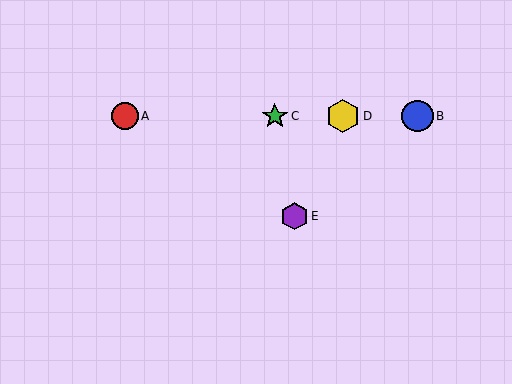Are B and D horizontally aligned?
Yes, both are at y≈116.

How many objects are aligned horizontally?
4 objects (A, B, C, D) are aligned horizontally.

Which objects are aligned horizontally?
Objects A, B, C, D are aligned horizontally.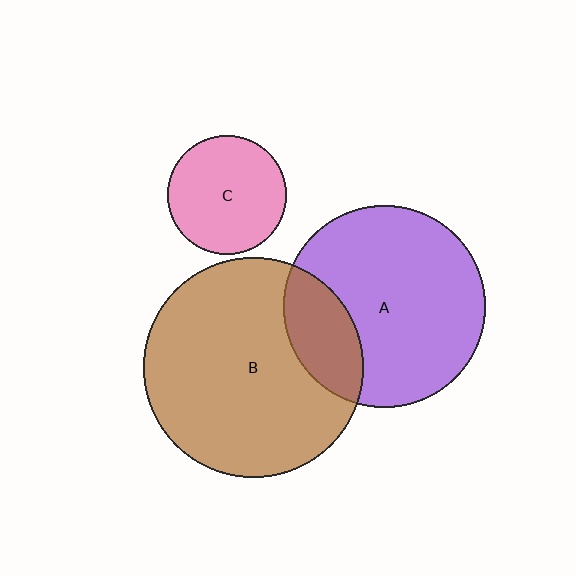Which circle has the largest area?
Circle B (brown).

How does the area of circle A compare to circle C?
Approximately 2.9 times.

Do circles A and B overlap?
Yes.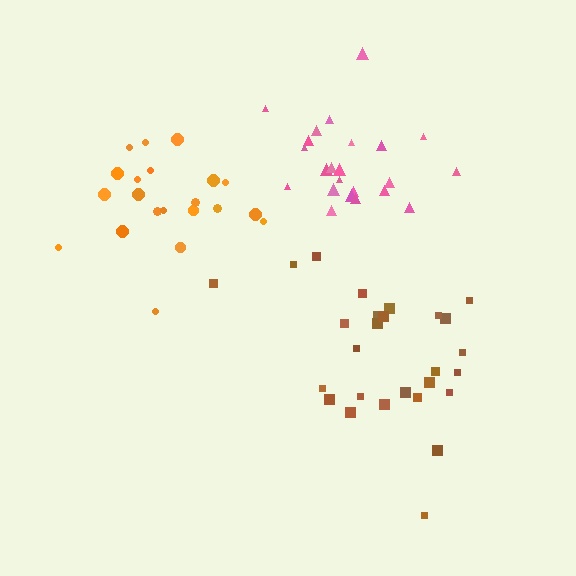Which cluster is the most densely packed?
Pink.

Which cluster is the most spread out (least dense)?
Brown.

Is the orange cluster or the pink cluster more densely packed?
Pink.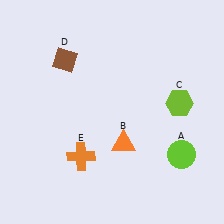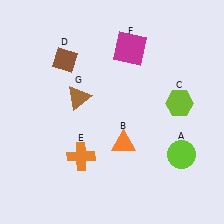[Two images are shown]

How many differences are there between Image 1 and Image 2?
There are 2 differences between the two images.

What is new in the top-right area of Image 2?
A magenta square (F) was added in the top-right area of Image 2.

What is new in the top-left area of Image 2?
A brown triangle (G) was added in the top-left area of Image 2.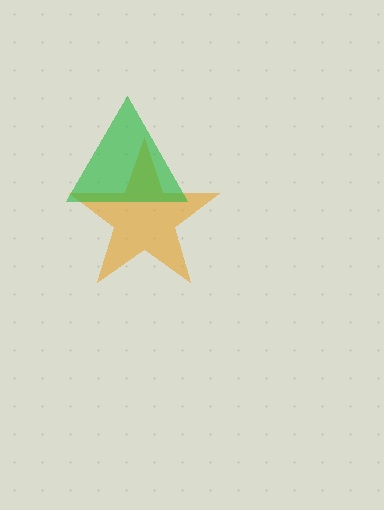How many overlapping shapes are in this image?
There are 2 overlapping shapes in the image.